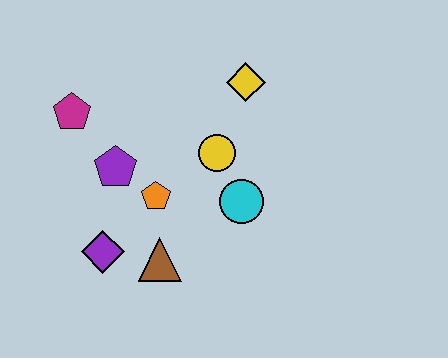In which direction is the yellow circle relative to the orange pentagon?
The yellow circle is to the right of the orange pentagon.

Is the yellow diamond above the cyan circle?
Yes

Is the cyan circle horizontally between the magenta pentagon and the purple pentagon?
No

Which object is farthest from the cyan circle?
The magenta pentagon is farthest from the cyan circle.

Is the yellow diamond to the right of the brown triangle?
Yes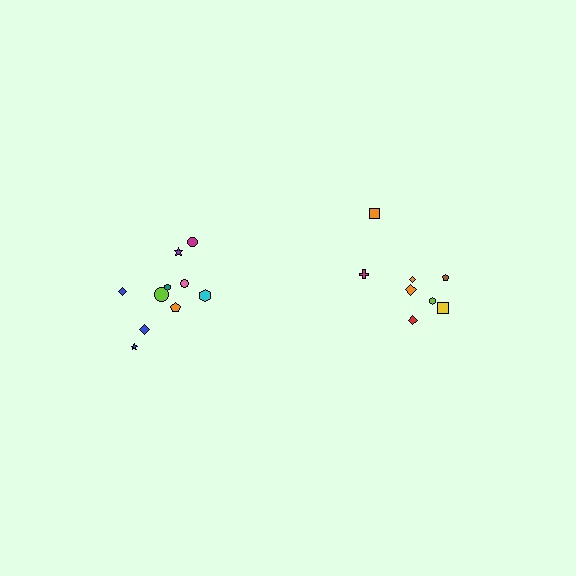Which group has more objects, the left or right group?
The left group.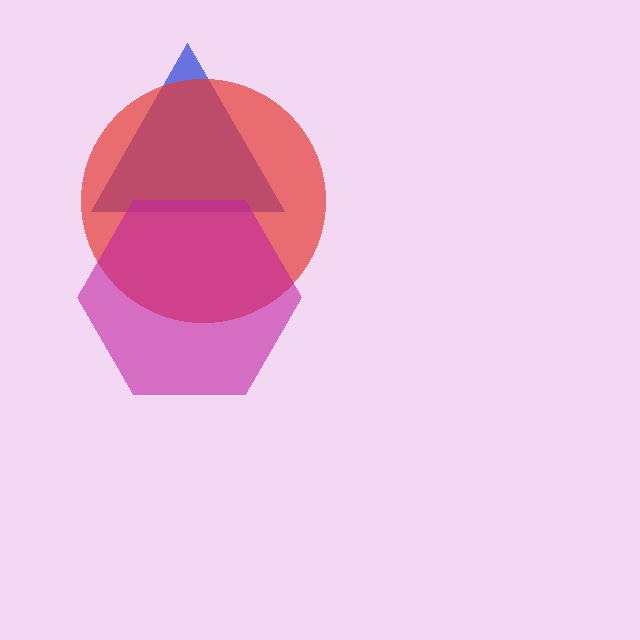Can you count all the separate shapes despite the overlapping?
Yes, there are 3 separate shapes.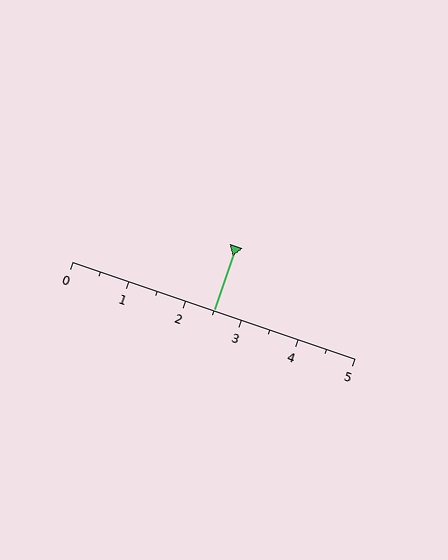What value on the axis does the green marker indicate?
The marker indicates approximately 2.5.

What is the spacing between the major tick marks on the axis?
The major ticks are spaced 1 apart.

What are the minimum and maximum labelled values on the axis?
The axis runs from 0 to 5.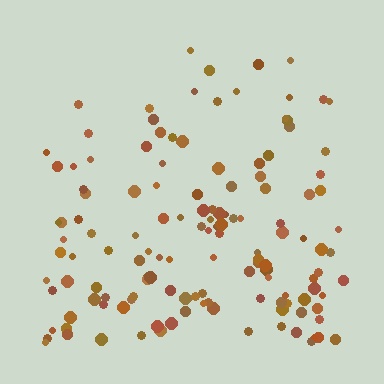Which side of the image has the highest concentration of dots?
The bottom.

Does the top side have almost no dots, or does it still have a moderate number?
Still a moderate number, just noticeably fewer than the bottom.